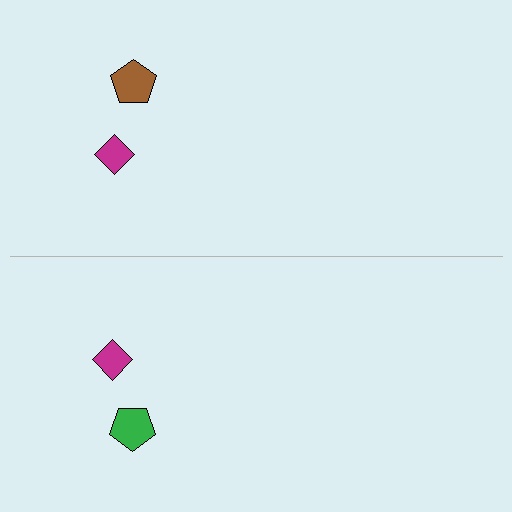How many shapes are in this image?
There are 4 shapes in this image.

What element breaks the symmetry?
The green pentagon on the bottom side breaks the symmetry — its mirror counterpart is brown.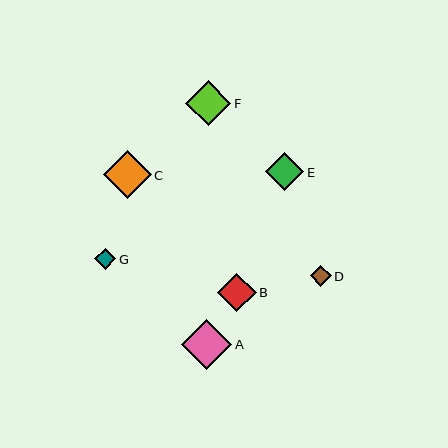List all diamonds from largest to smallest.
From largest to smallest: A, C, F, B, E, G, D.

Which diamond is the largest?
Diamond A is the largest with a size of approximately 50 pixels.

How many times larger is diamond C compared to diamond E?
Diamond C is approximately 1.3 times the size of diamond E.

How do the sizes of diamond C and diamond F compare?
Diamond C and diamond F are approximately the same size.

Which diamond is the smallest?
Diamond D is the smallest with a size of approximately 21 pixels.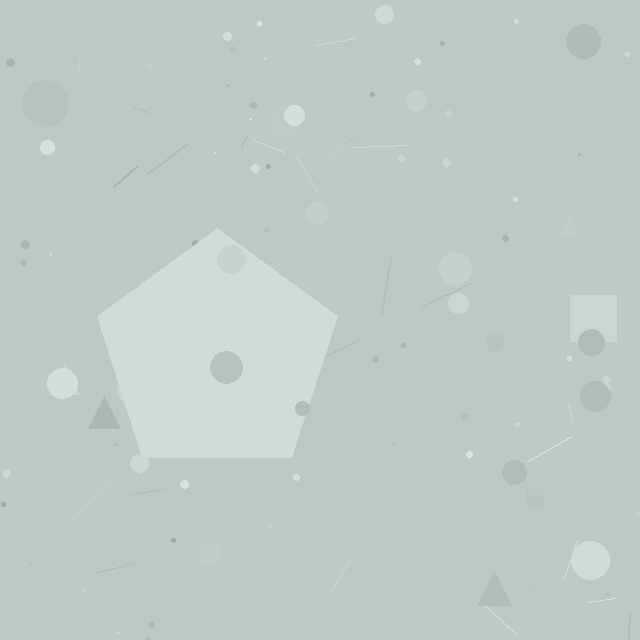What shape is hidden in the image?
A pentagon is hidden in the image.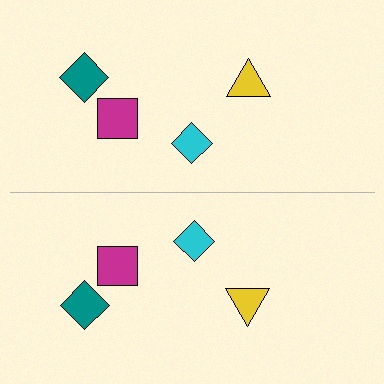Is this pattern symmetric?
Yes, this pattern has bilateral (reflection) symmetry.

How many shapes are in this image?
There are 8 shapes in this image.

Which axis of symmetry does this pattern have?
The pattern has a horizontal axis of symmetry running through the center of the image.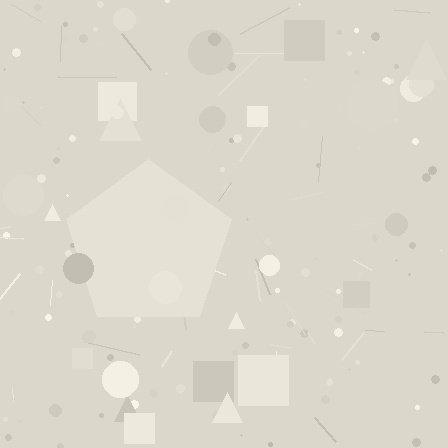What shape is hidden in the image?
A pentagon is hidden in the image.